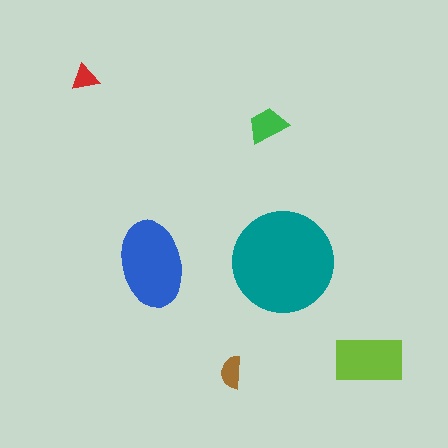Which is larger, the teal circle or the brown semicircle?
The teal circle.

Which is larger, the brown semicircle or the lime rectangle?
The lime rectangle.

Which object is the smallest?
The red triangle.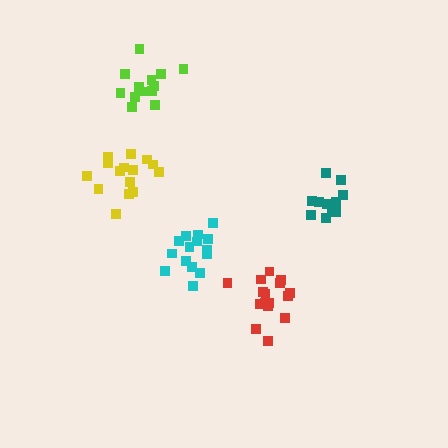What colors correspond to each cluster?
The clusters are colored: yellow, red, cyan, teal, lime.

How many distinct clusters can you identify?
There are 5 distinct clusters.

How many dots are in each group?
Group 1: 15 dots, Group 2: 16 dots, Group 3: 15 dots, Group 4: 13 dots, Group 5: 14 dots (73 total).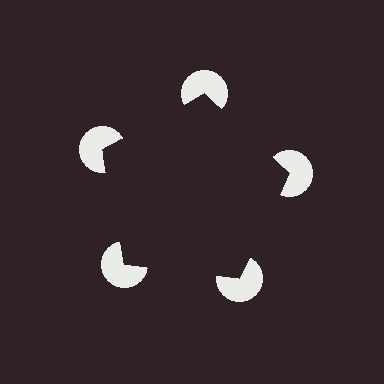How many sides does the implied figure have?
5 sides.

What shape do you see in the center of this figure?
An illusory pentagon — its edges are inferred from the aligned wedge cuts in the pac-man discs, not physically drawn.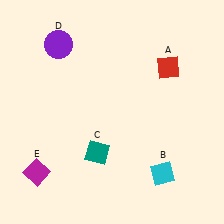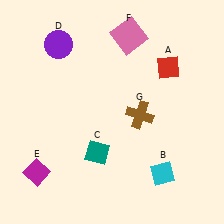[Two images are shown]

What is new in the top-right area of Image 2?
A pink square (F) was added in the top-right area of Image 2.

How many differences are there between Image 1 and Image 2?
There are 2 differences between the two images.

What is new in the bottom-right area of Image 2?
A brown cross (G) was added in the bottom-right area of Image 2.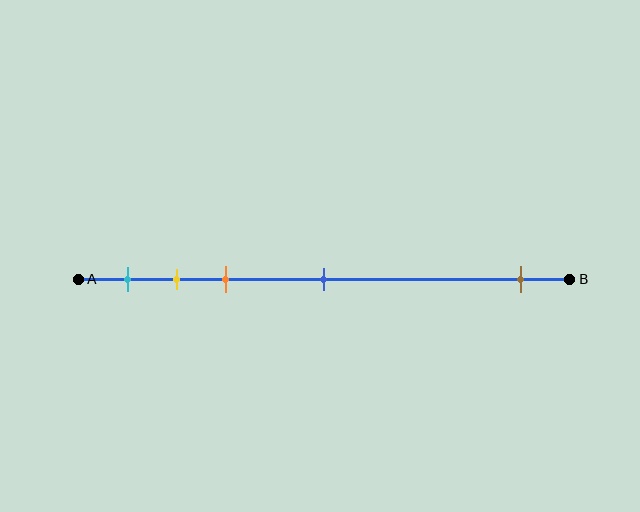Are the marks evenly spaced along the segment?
No, the marks are not evenly spaced.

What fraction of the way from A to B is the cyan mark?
The cyan mark is approximately 10% (0.1) of the way from A to B.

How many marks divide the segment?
There are 5 marks dividing the segment.